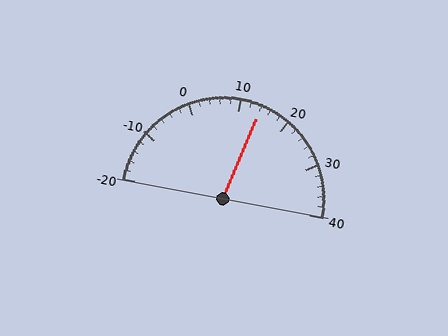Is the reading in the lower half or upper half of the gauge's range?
The reading is in the upper half of the range (-20 to 40).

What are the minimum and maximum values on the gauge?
The gauge ranges from -20 to 40.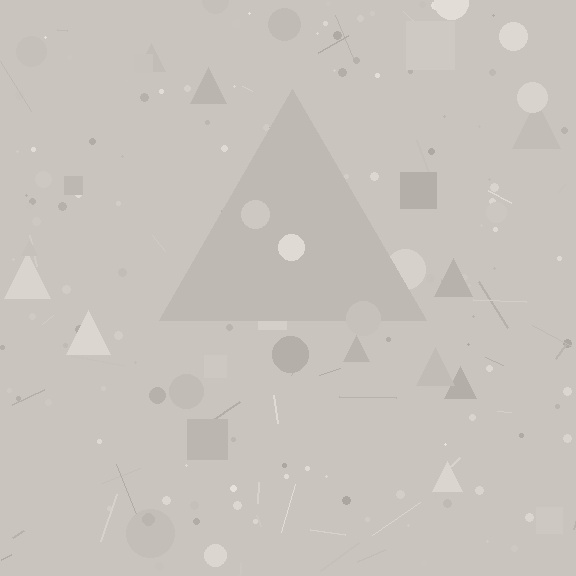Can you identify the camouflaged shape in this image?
The camouflaged shape is a triangle.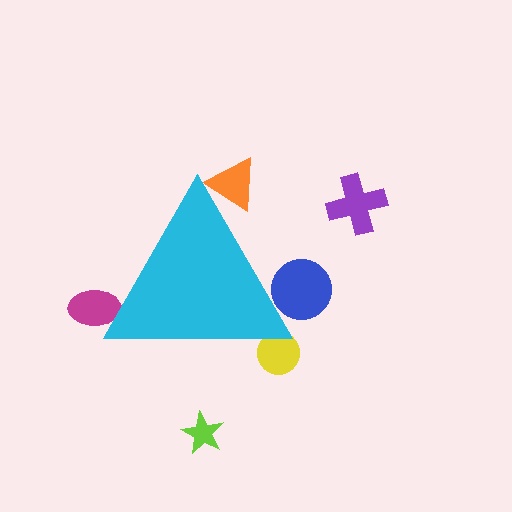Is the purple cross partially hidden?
No, the purple cross is fully visible.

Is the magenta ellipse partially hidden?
Yes, the magenta ellipse is partially hidden behind the cyan triangle.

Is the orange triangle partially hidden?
Yes, the orange triangle is partially hidden behind the cyan triangle.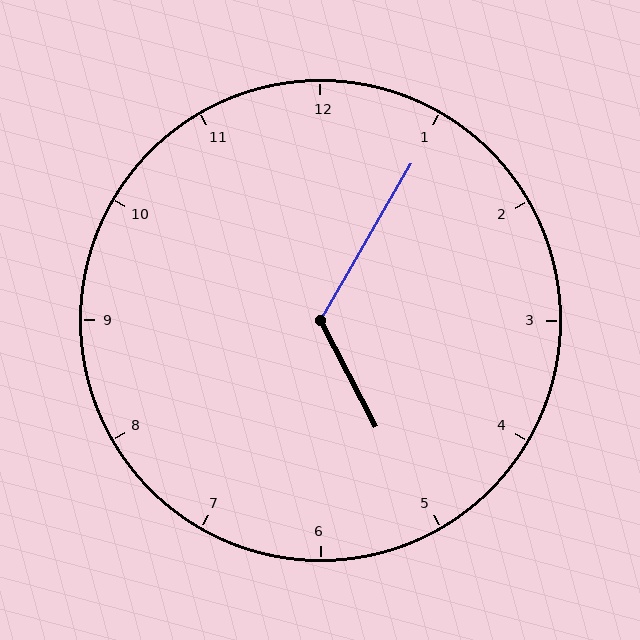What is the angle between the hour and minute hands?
Approximately 122 degrees.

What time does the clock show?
5:05.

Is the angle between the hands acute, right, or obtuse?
It is obtuse.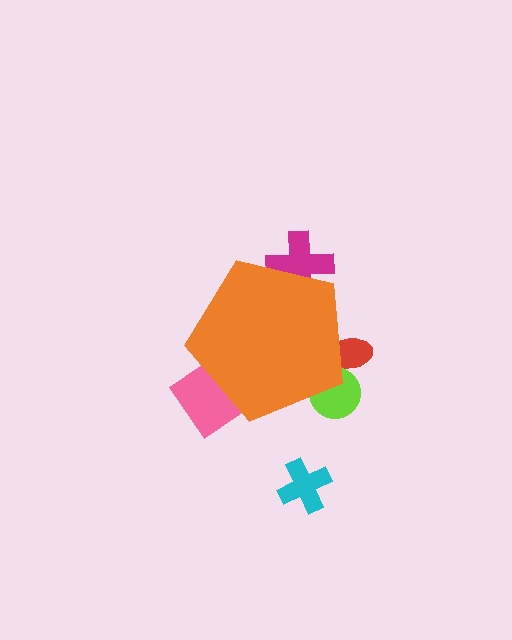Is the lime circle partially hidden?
Yes, the lime circle is partially hidden behind the orange pentagon.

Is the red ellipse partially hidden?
Yes, the red ellipse is partially hidden behind the orange pentagon.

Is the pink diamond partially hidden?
Yes, the pink diamond is partially hidden behind the orange pentagon.